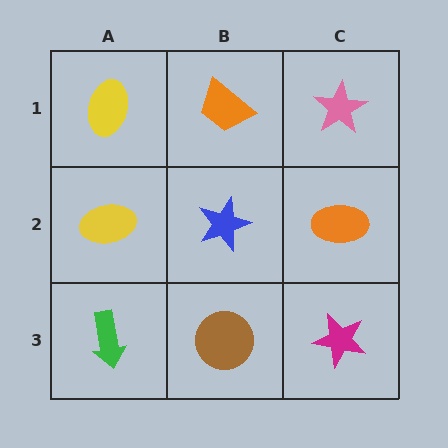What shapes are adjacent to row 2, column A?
A yellow ellipse (row 1, column A), a green arrow (row 3, column A), a blue star (row 2, column B).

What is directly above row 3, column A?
A yellow ellipse.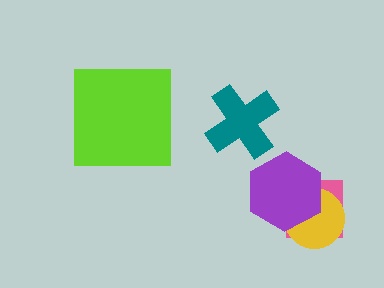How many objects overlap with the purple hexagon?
2 objects overlap with the purple hexagon.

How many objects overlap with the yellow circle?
2 objects overlap with the yellow circle.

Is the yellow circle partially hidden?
Yes, it is partially covered by another shape.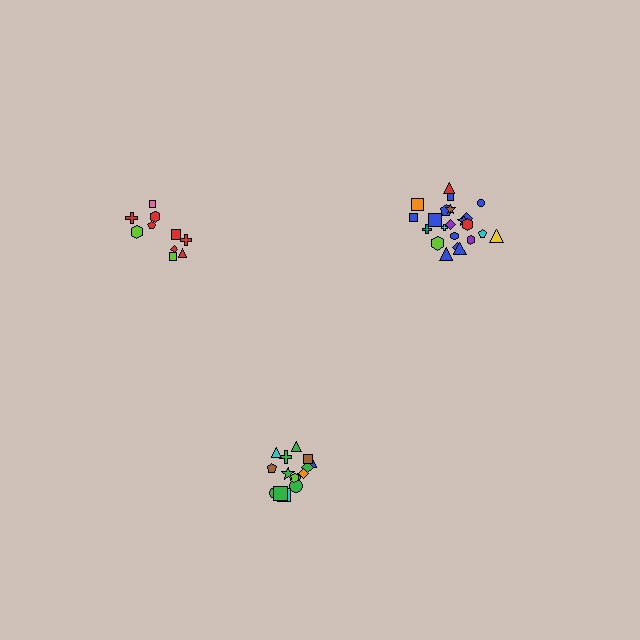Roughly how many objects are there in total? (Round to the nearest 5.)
Roughly 45 objects in total.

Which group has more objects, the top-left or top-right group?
The top-right group.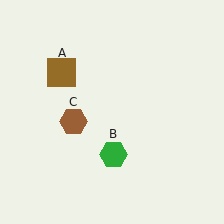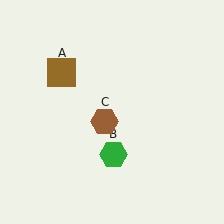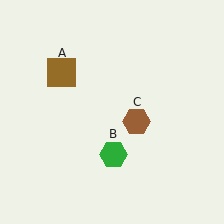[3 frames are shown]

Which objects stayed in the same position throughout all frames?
Brown square (object A) and green hexagon (object B) remained stationary.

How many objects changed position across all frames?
1 object changed position: brown hexagon (object C).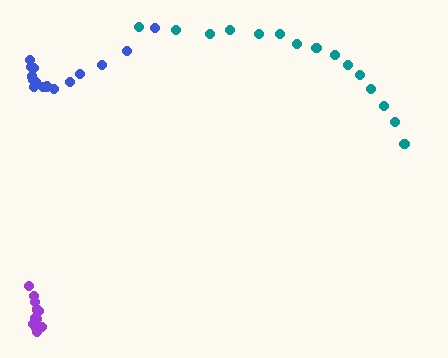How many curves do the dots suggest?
There are 3 distinct paths.